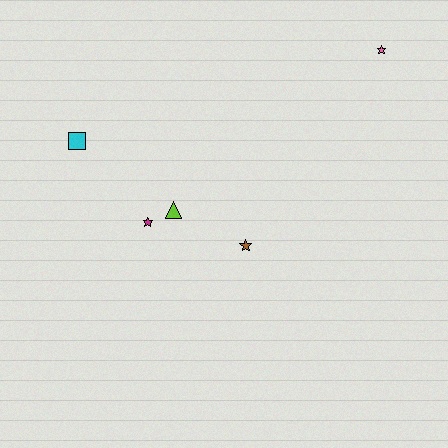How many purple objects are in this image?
There are no purple objects.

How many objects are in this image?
There are 5 objects.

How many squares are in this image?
There is 1 square.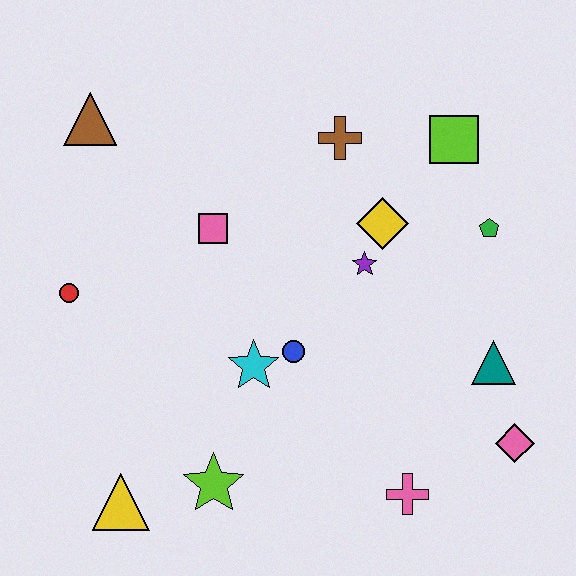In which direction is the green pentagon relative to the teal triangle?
The green pentagon is above the teal triangle.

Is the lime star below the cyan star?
Yes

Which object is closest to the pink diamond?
The teal triangle is closest to the pink diamond.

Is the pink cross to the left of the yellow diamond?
No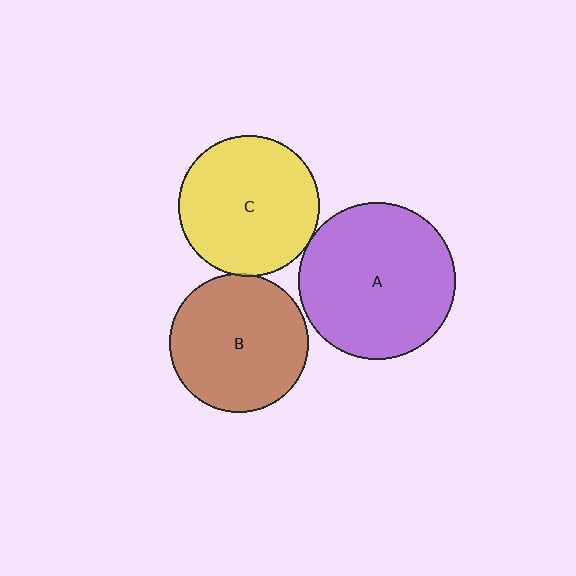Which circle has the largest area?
Circle A (purple).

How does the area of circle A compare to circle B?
Approximately 1.3 times.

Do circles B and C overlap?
Yes.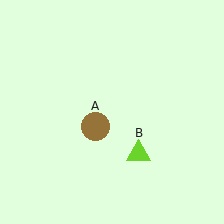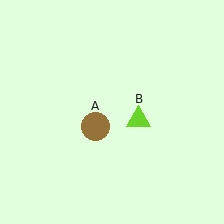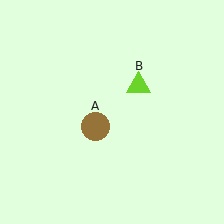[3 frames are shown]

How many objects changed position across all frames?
1 object changed position: lime triangle (object B).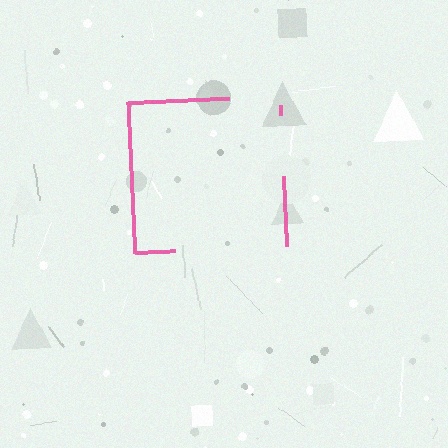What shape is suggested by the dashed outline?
The dashed outline suggests a square.